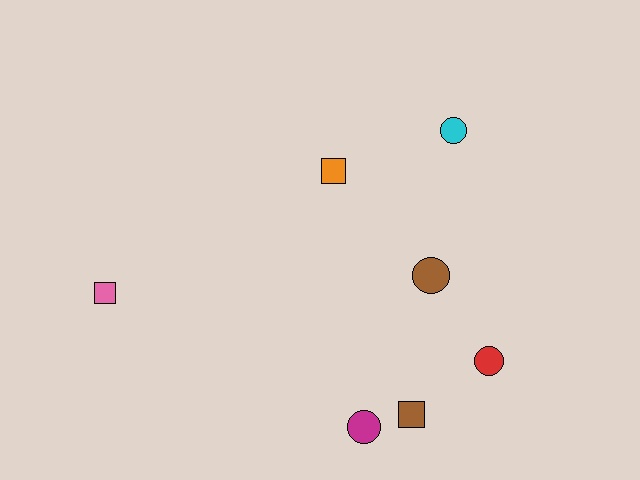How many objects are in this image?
There are 7 objects.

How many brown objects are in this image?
There are 2 brown objects.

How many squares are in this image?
There are 3 squares.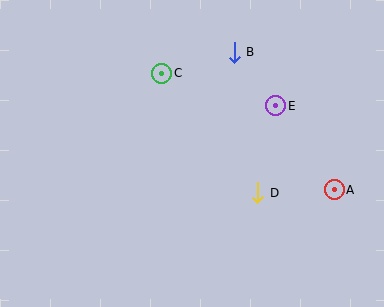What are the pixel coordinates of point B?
Point B is at (234, 52).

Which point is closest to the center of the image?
Point D at (258, 193) is closest to the center.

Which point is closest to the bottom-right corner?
Point A is closest to the bottom-right corner.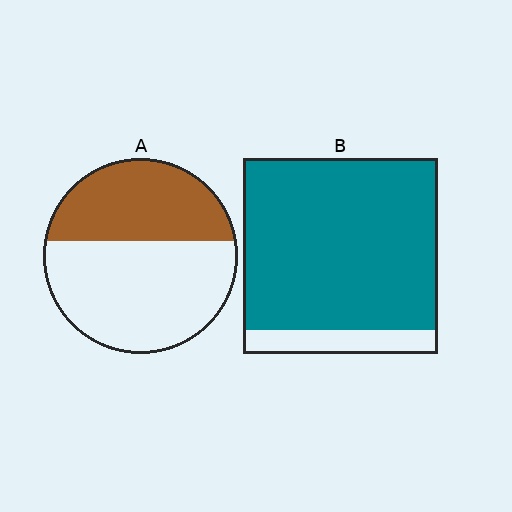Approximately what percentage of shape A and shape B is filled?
A is approximately 40% and B is approximately 90%.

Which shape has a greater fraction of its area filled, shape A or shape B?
Shape B.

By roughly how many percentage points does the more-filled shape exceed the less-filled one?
By roughly 45 percentage points (B over A).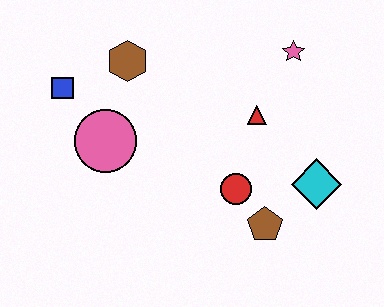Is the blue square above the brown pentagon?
Yes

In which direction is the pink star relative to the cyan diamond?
The pink star is above the cyan diamond.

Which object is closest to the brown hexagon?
The blue square is closest to the brown hexagon.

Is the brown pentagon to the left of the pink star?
Yes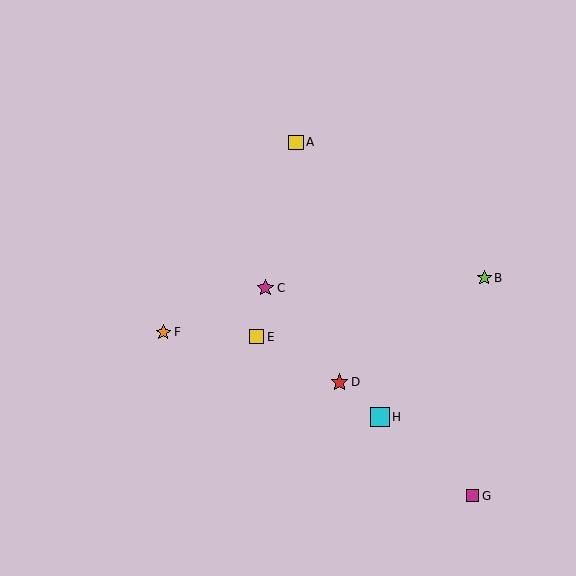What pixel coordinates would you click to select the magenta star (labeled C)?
Click at (265, 288) to select the magenta star C.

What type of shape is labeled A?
Shape A is a yellow square.